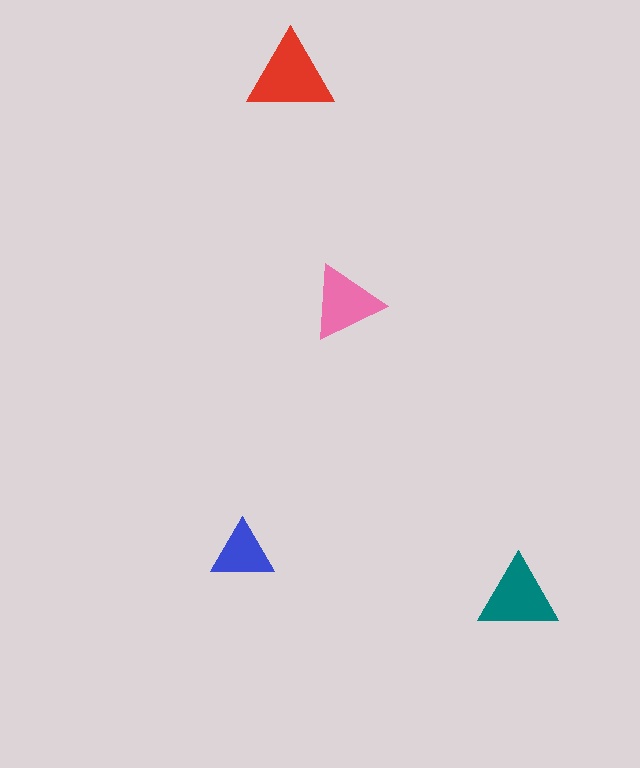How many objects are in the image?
There are 4 objects in the image.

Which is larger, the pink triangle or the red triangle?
The red one.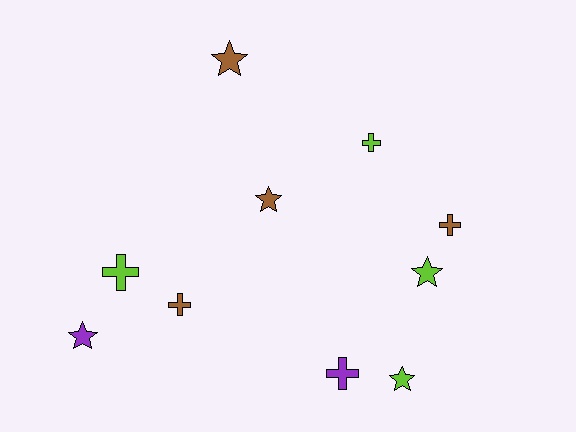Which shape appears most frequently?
Cross, with 5 objects.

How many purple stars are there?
There is 1 purple star.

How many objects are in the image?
There are 10 objects.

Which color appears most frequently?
Brown, with 4 objects.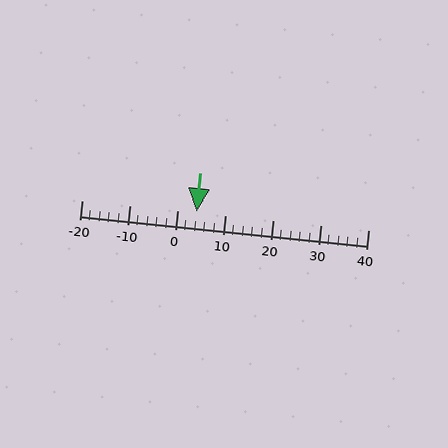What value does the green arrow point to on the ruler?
The green arrow points to approximately 4.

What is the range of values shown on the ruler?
The ruler shows values from -20 to 40.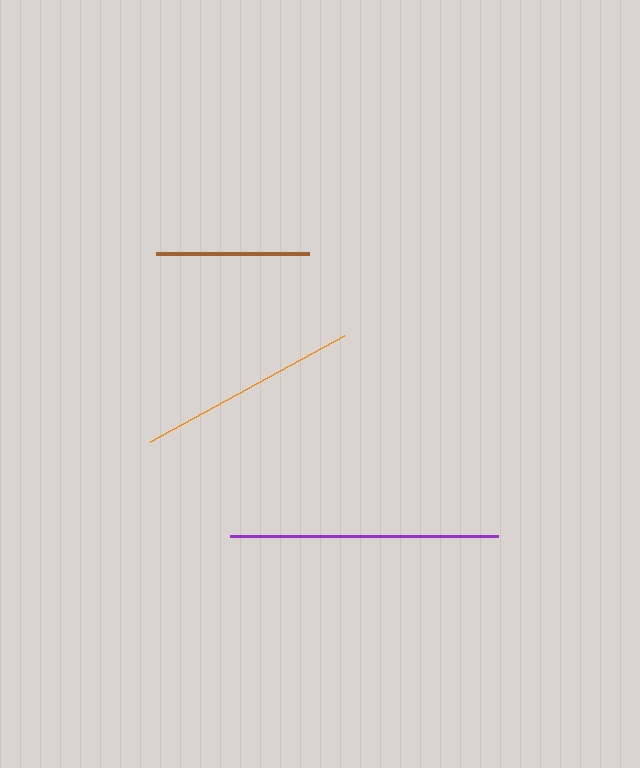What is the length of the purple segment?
The purple segment is approximately 268 pixels long.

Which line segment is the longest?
The purple line is the longest at approximately 268 pixels.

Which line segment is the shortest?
The brown line is the shortest at approximately 153 pixels.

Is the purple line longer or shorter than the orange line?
The purple line is longer than the orange line.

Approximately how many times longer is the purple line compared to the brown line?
The purple line is approximately 1.8 times the length of the brown line.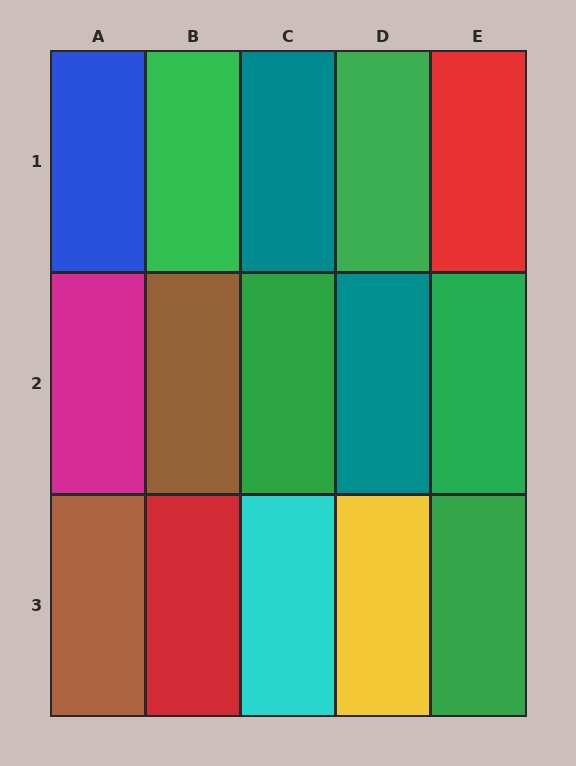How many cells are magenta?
1 cell is magenta.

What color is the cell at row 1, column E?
Red.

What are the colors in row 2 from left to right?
Magenta, brown, green, teal, green.